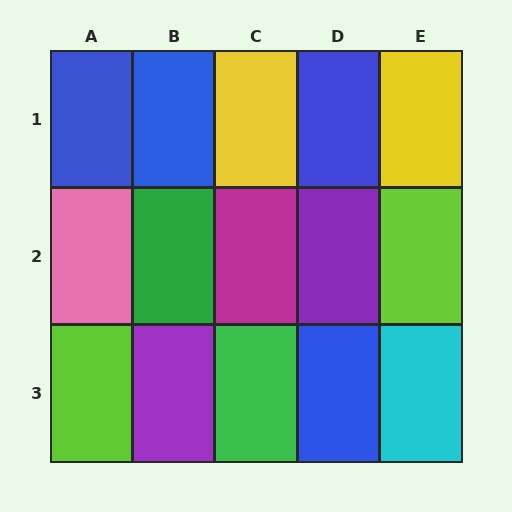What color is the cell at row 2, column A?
Pink.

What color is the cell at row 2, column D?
Purple.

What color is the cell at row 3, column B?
Purple.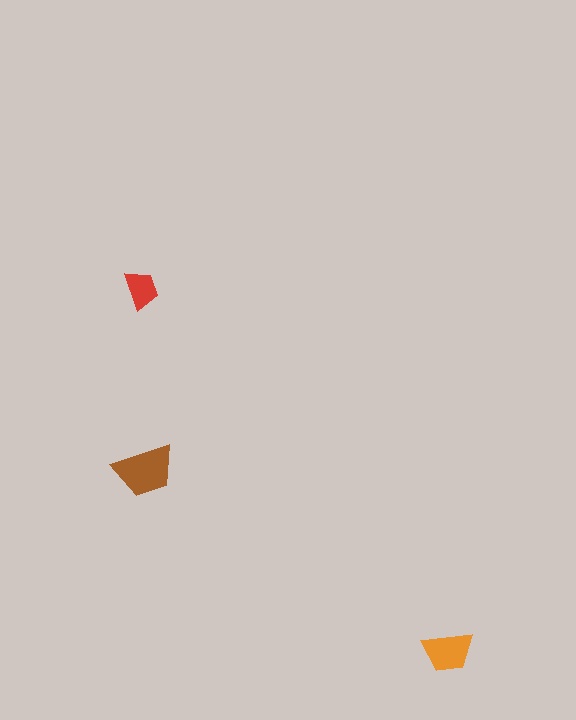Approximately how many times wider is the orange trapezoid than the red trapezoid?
About 1.5 times wider.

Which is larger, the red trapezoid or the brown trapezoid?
The brown one.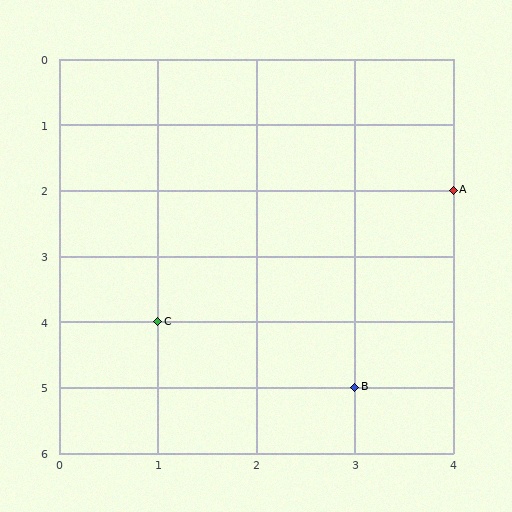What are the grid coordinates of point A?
Point A is at grid coordinates (4, 2).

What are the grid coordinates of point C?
Point C is at grid coordinates (1, 4).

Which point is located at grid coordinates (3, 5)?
Point B is at (3, 5).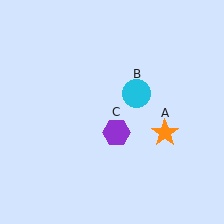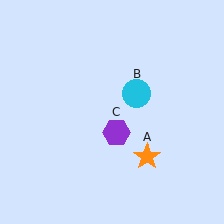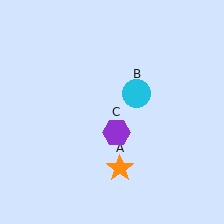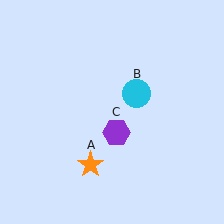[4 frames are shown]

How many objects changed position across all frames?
1 object changed position: orange star (object A).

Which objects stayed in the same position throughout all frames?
Cyan circle (object B) and purple hexagon (object C) remained stationary.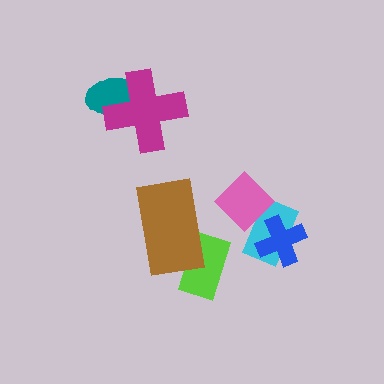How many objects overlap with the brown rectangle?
1 object overlaps with the brown rectangle.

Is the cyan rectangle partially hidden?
Yes, it is partially covered by another shape.